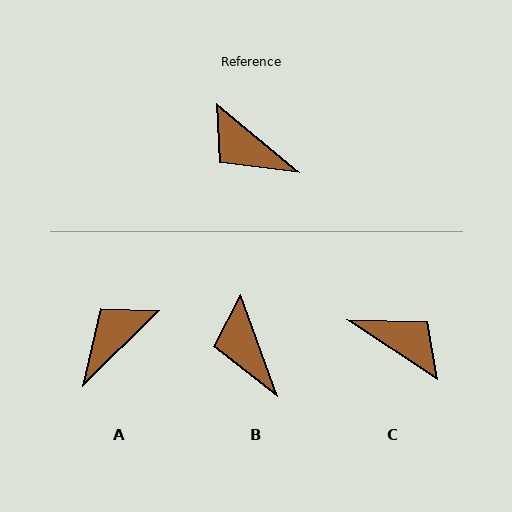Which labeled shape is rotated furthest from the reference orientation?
C, about 173 degrees away.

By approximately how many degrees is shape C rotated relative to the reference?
Approximately 173 degrees clockwise.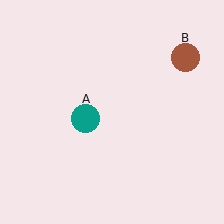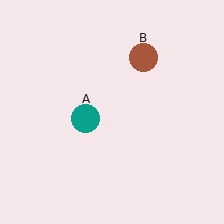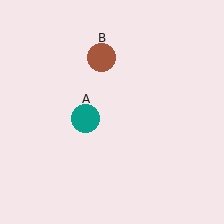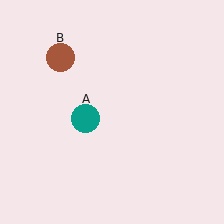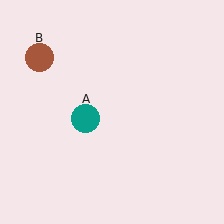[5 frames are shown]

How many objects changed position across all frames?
1 object changed position: brown circle (object B).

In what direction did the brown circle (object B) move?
The brown circle (object B) moved left.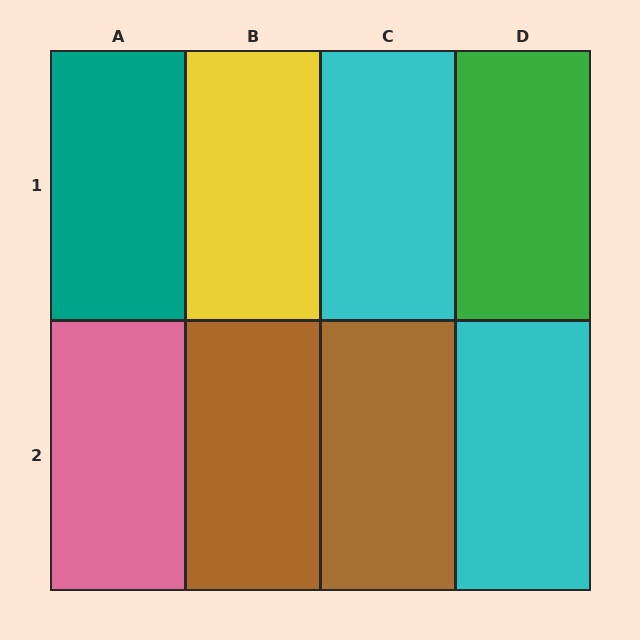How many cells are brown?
2 cells are brown.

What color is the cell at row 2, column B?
Brown.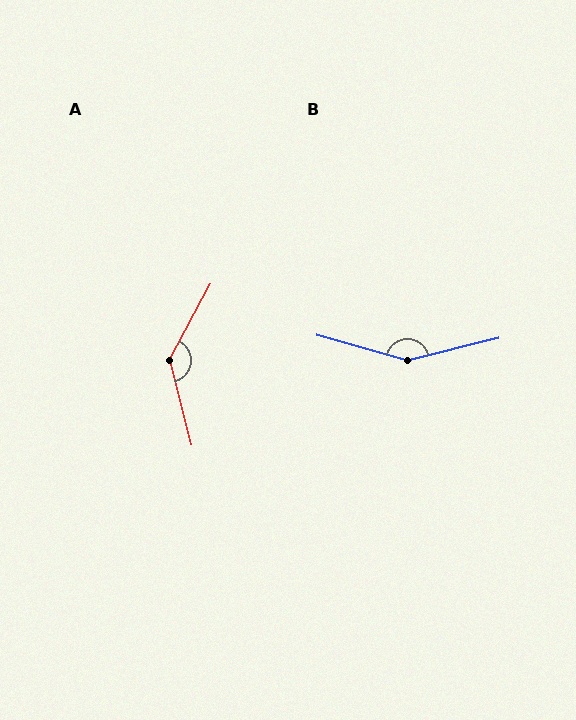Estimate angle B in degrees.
Approximately 150 degrees.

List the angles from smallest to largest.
A (137°), B (150°).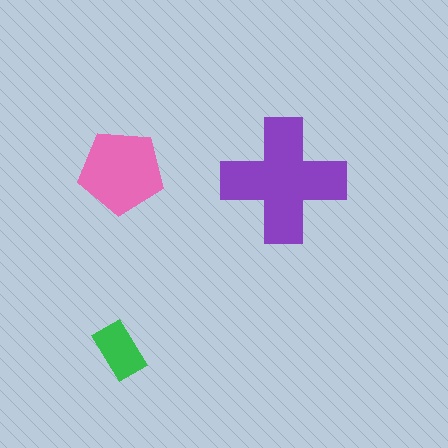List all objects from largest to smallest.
The purple cross, the pink pentagon, the green rectangle.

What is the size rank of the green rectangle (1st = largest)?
3rd.